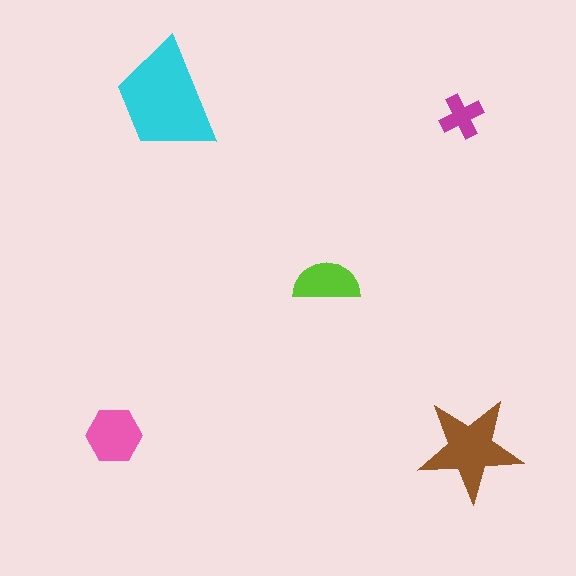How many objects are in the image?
There are 5 objects in the image.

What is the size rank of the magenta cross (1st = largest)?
5th.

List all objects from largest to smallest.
The cyan trapezoid, the brown star, the pink hexagon, the lime semicircle, the magenta cross.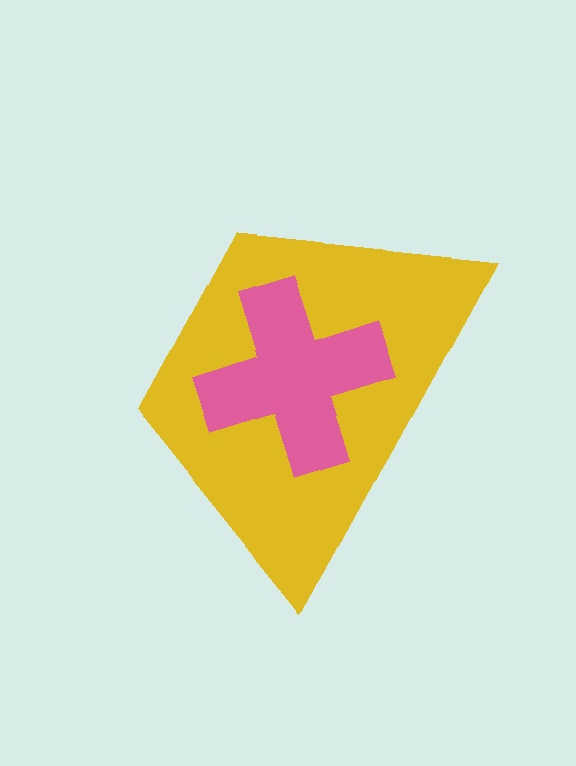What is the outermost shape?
The yellow trapezoid.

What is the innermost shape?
The pink cross.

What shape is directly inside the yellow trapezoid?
The pink cross.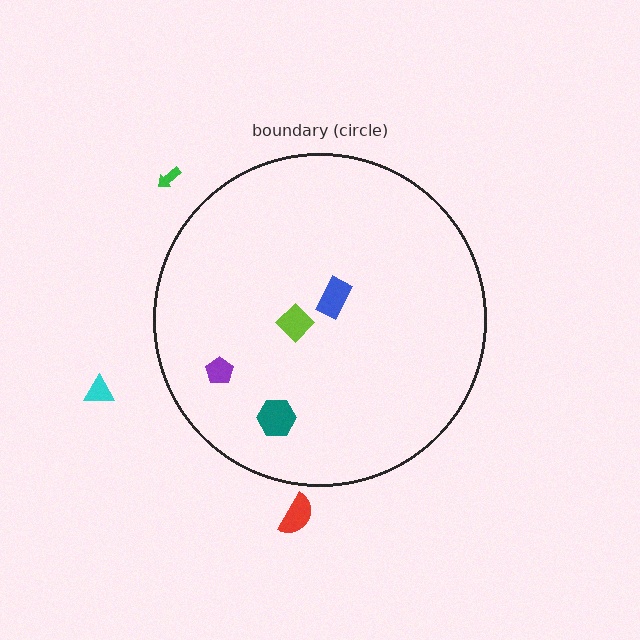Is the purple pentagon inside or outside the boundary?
Inside.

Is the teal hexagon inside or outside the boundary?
Inside.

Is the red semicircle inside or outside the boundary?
Outside.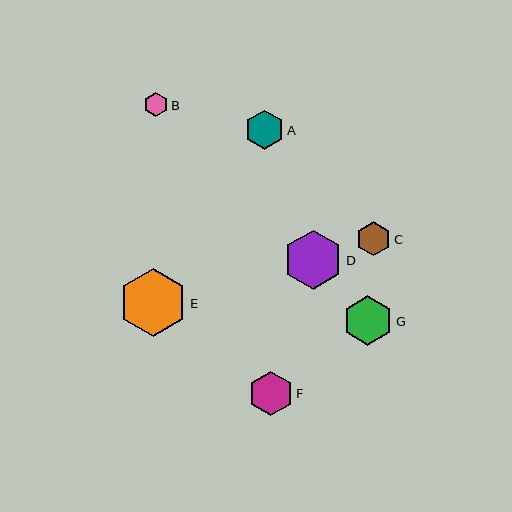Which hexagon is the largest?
Hexagon E is the largest with a size of approximately 67 pixels.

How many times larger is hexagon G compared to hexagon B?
Hexagon G is approximately 2.0 times the size of hexagon B.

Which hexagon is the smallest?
Hexagon B is the smallest with a size of approximately 25 pixels.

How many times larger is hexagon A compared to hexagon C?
Hexagon A is approximately 1.1 times the size of hexagon C.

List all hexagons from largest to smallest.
From largest to smallest: E, D, G, F, A, C, B.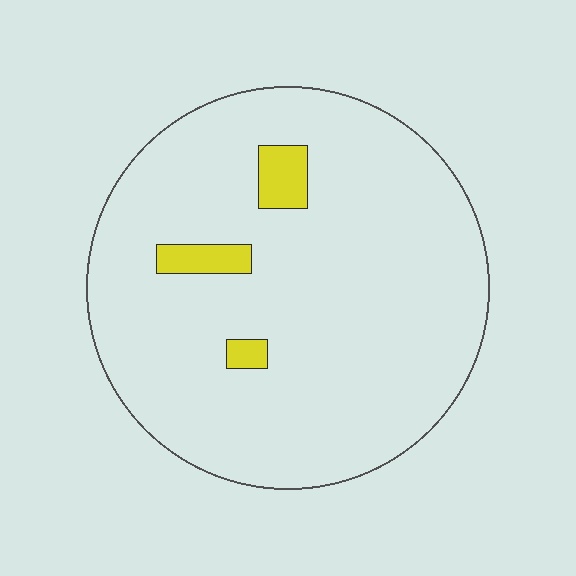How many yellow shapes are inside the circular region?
3.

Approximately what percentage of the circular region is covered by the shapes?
Approximately 5%.